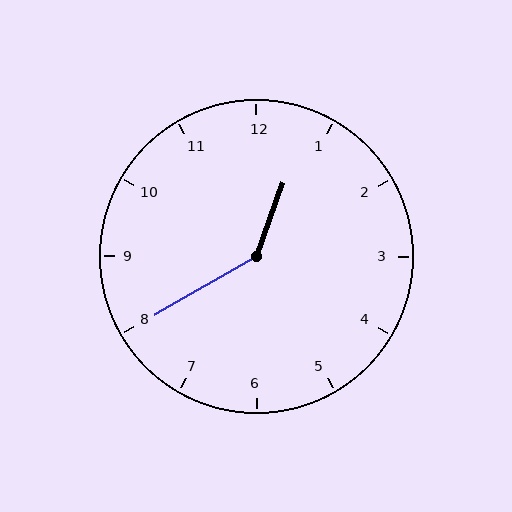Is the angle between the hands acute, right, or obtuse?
It is obtuse.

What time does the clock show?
12:40.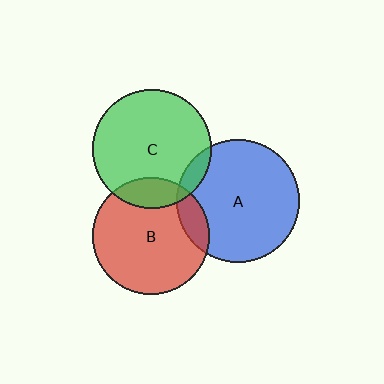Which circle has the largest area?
Circle A (blue).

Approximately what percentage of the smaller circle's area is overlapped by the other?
Approximately 15%.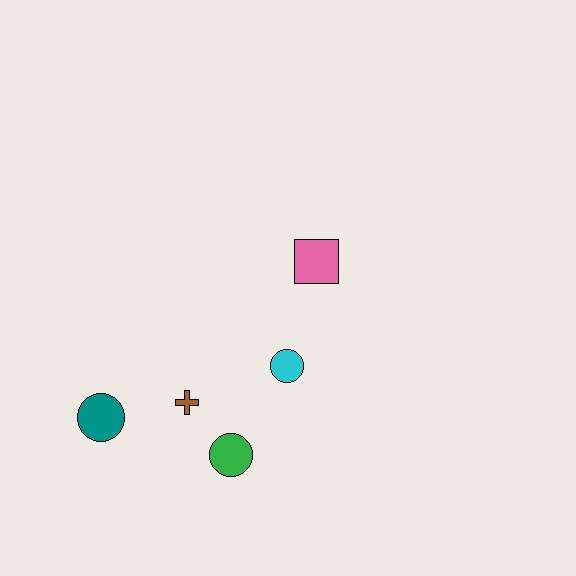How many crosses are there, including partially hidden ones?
There is 1 cross.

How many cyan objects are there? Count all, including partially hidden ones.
There is 1 cyan object.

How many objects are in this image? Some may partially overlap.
There are 5 objects.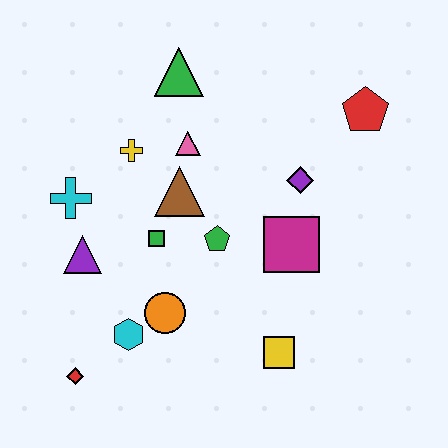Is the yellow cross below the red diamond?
No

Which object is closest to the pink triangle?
The brown triangle is closest to the pink triangle.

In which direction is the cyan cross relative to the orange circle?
The cyan cross is above the orange circle.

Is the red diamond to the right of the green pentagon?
No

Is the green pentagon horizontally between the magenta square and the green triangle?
Yes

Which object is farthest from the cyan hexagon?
The red pentagon is farthest from the cyan hexagon.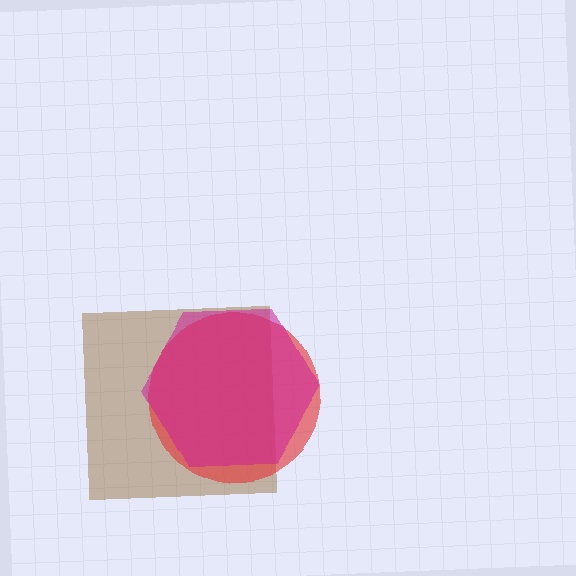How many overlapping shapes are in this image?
There are 3 overlapping shapes in the image.